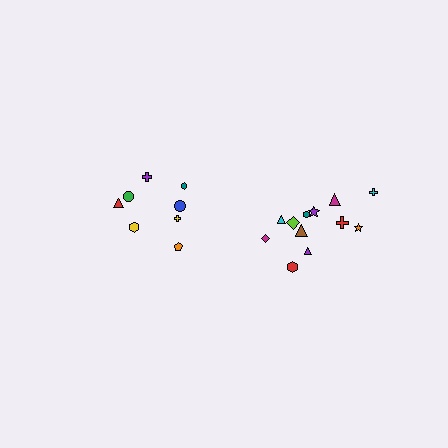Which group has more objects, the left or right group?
The right group.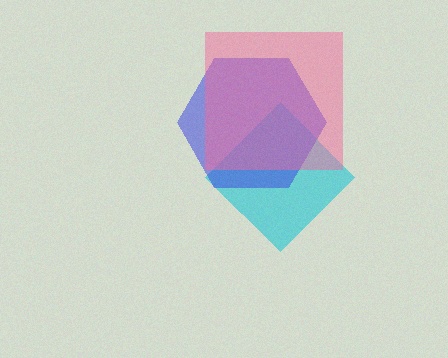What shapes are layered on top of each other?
The layered shapes are: a cyan diamond, a blue hexagon, a pink square.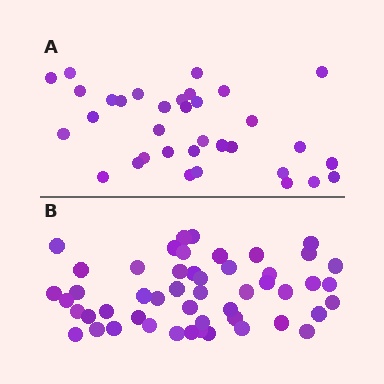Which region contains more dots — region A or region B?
Region B (the bottom region) has more dots.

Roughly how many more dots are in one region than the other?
Region B has approximately 15 more dots than region A.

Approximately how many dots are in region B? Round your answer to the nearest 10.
About 50 dots.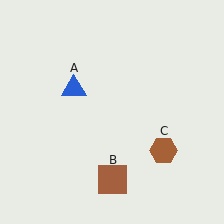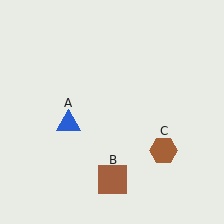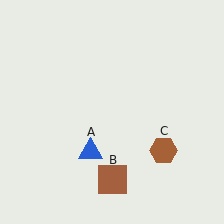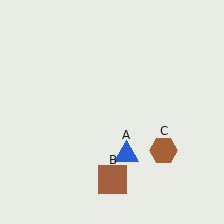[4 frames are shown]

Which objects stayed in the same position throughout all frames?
Brown square (object B) and brown hexagon (object C) remained stationary.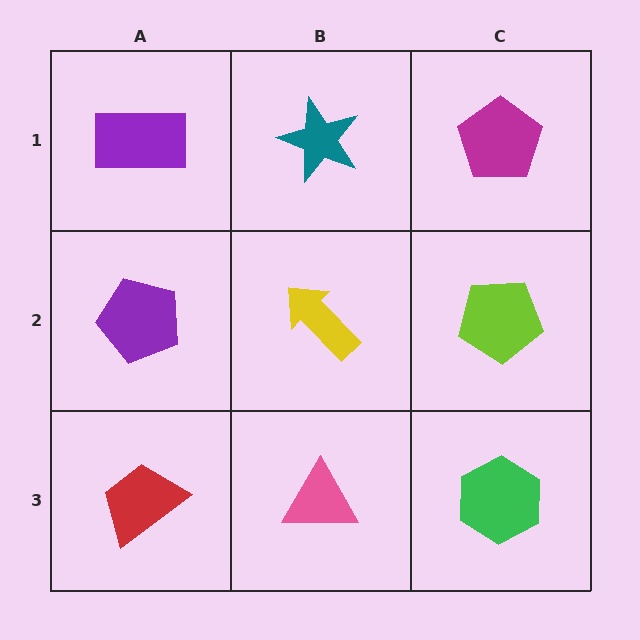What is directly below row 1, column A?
A purple pentagon.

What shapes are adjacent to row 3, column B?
A yellow arrow (row 2, column B), a red trapezoid (row 3, column A), a green hexagon (row 3, column C).